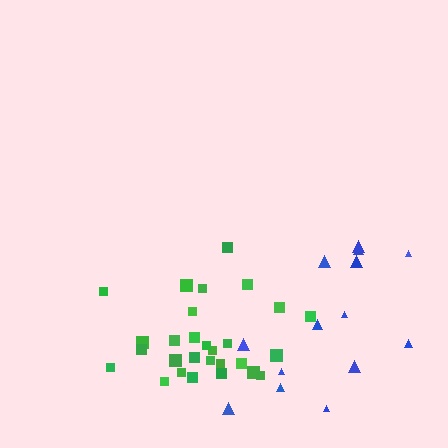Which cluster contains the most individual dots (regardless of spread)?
Green (28).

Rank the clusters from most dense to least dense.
green, blue.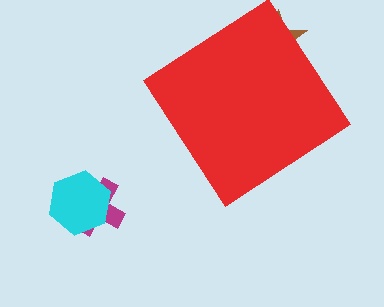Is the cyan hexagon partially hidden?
No, the cyan hexagon is fully visible.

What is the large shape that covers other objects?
A red diamond.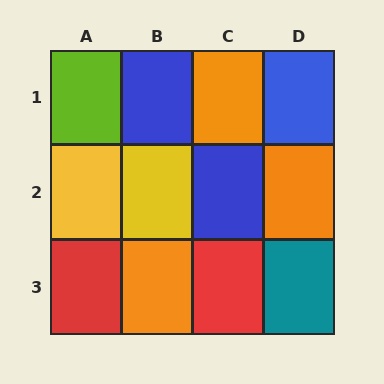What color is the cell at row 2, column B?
Yellow.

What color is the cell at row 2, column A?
Yellow.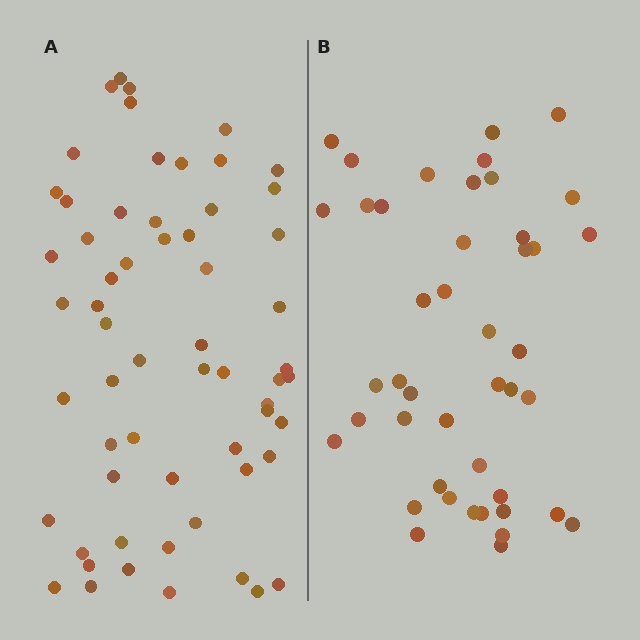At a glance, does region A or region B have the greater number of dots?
Region A (the left region) has more dots.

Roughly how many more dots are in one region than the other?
Region A has approximately 15 more dots than region B.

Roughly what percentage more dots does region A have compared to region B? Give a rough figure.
About 35% more.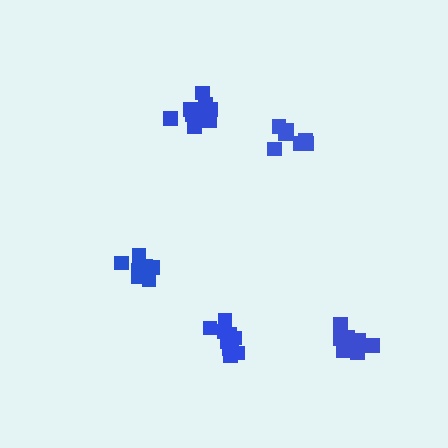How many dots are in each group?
Group 1: 9 dots, Group 2: 13 dots, Group 3: 12 dots, Group 4: 9 dots, Group 5: 7 dots (50 total).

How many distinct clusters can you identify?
There are 5 distinct clusters.